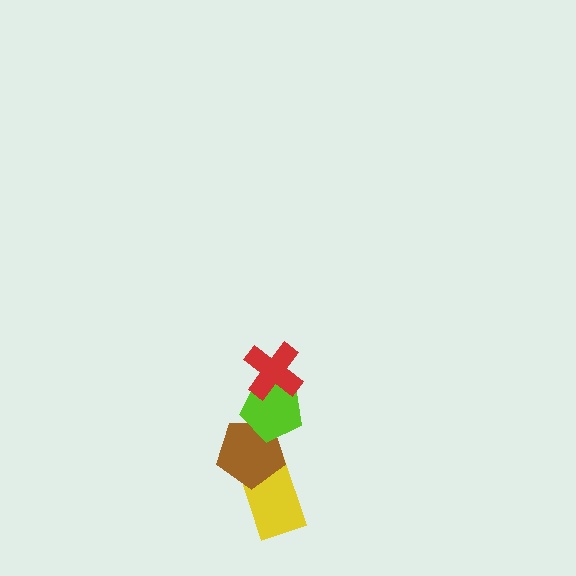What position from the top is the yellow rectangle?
The yellow rectangle is 4th from the top.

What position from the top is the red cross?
The red cross is 1st from the top.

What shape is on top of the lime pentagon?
The red cross is on top of the lime pentagon.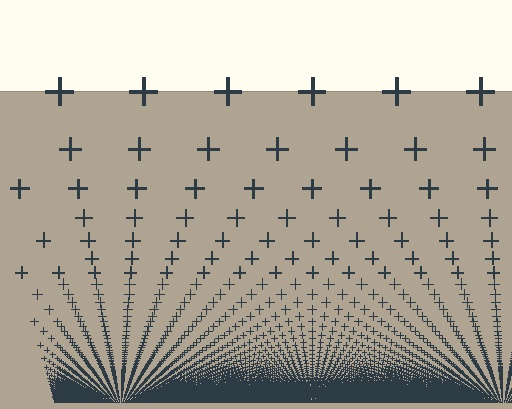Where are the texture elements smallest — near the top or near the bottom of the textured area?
Near the bottom.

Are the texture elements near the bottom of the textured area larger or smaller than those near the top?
Smaller. The gradient is inverted — elements near the bottom are smaller and denser.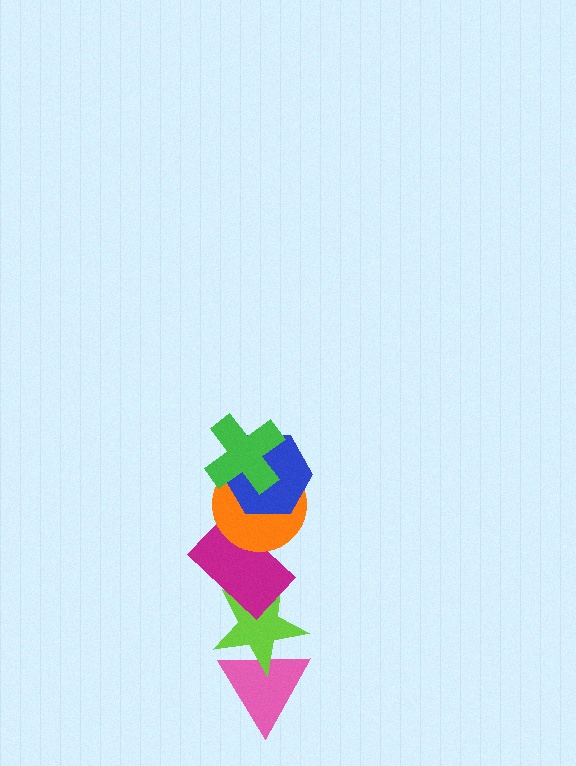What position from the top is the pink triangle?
The pink triangle is 6th from the top.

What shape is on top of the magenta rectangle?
The orange circle is on top of the magenta rectangle.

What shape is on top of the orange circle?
The blue hexagon is on top of the orange circle.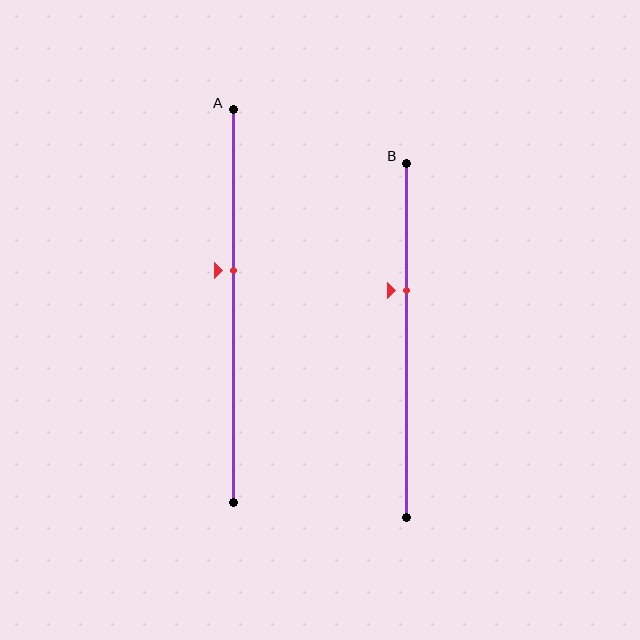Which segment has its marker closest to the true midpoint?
Segment A has its marker closest to the true midpoint.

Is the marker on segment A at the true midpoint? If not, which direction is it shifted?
No, the marker on segment A is shifted upward by about 9% of the segment length.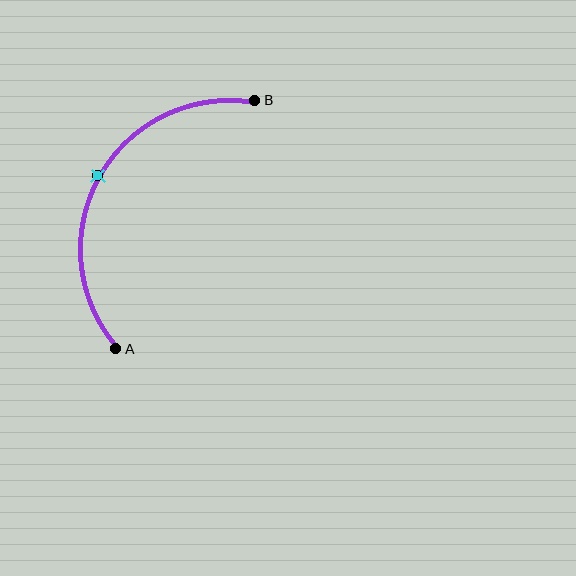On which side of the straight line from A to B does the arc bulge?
The arc bulges to the left of the straight line connecting A and B.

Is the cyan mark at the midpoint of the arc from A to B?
Yes. The cyan mark lies on the arc at equal arc-length from both A and B — it is the arc midpoint.